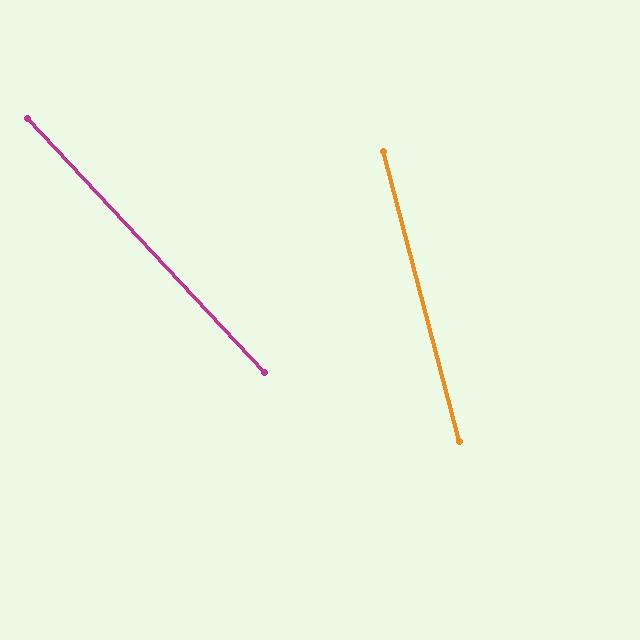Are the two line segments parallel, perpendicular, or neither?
Neither parallel nor perpendicular — they differ by about 28°.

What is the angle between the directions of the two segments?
Approximately 28 degrees.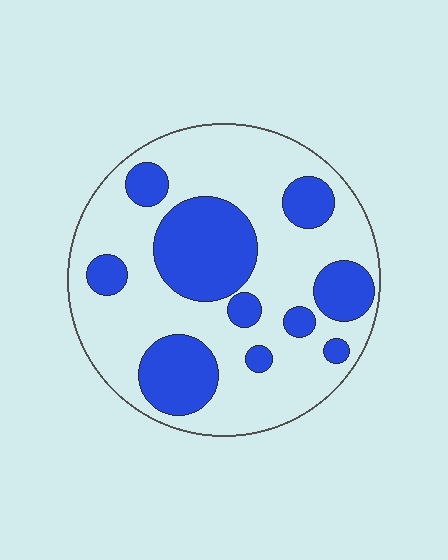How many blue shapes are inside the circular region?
10.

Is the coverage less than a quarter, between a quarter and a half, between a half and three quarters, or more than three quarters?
Between a quarter and a half.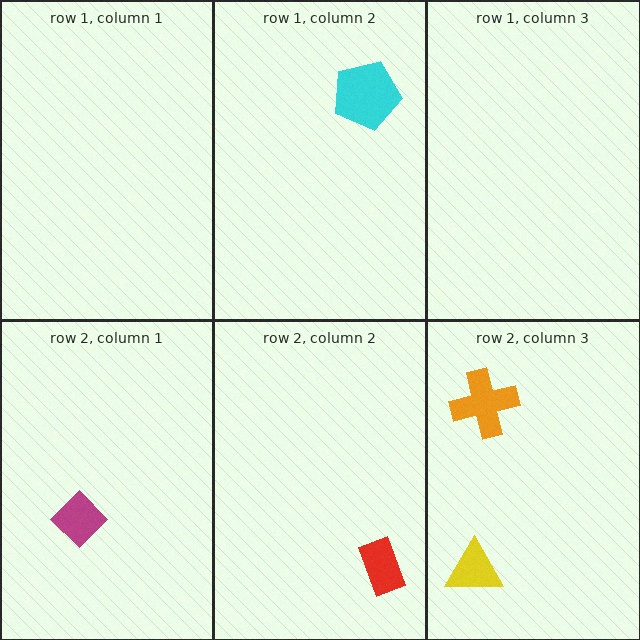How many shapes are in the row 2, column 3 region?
2.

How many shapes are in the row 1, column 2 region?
1.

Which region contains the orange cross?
The row 2, column 3 region.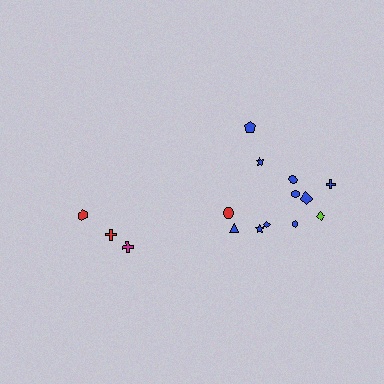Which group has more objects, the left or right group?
The right group.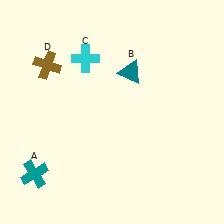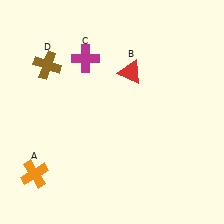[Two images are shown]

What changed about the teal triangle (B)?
In Image 1, B is teal. In Image 2, it changed to red.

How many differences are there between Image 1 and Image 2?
There are 3 differences between the two images.